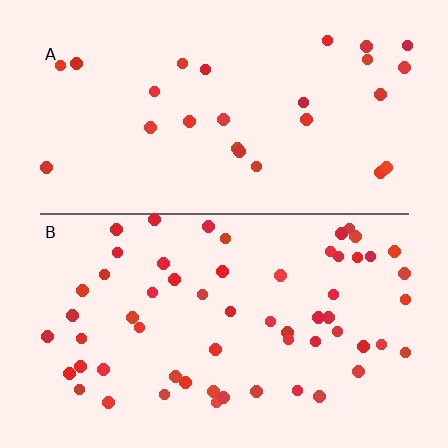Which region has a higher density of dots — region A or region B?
B (the bottom).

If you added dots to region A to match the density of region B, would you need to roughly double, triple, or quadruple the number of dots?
Approximately double.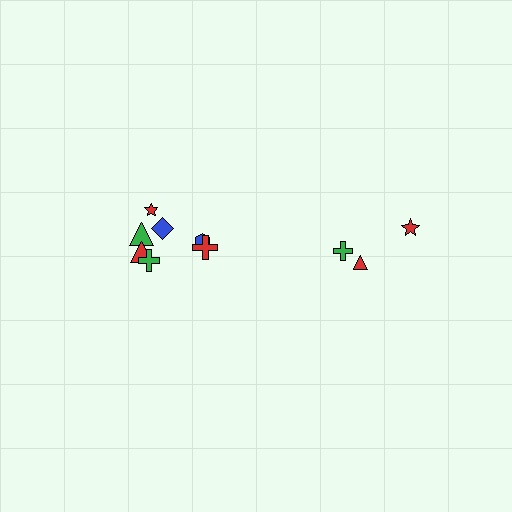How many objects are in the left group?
There are 7 objects.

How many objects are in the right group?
There are 3 objects.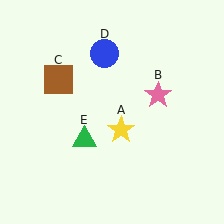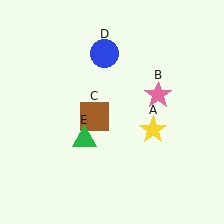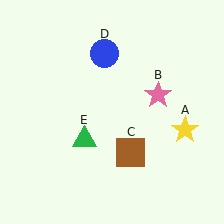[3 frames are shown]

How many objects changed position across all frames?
2 objects changed position: yellow star (object A), brown square (object C).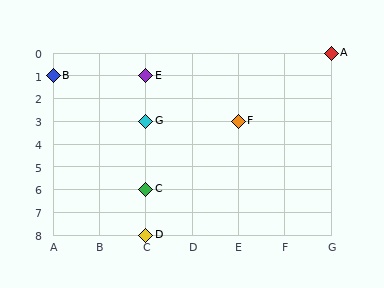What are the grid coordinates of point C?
Point C is at grid coordinates (C, 6).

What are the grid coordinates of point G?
Point G is at grid coordinates (C, 3).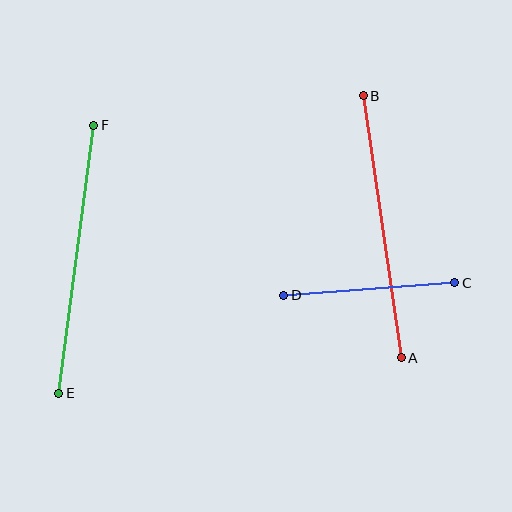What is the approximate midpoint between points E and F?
The midpoint is at approximately (76, 259) pixels.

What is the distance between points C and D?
The distance is approximately 171 pixels.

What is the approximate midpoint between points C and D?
The midpoint is at approximately (369, 289) pixels.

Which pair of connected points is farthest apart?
Points E and F are farthest apart.